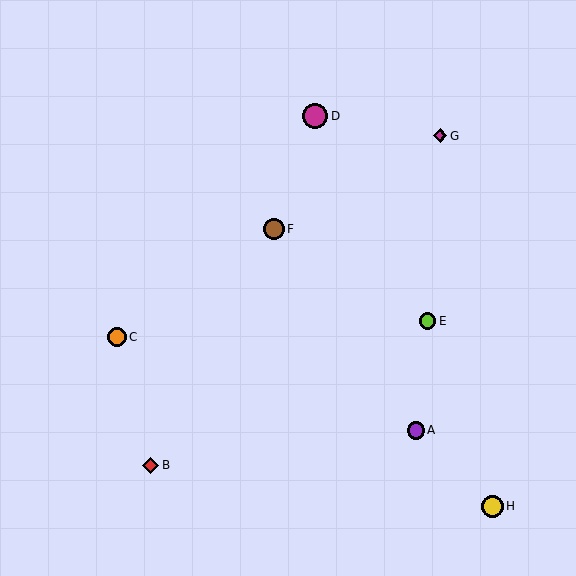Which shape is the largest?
The magenta circle (labeled D) is the largest.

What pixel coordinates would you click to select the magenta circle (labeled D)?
Click at (315, 116) to select the magenta circle D.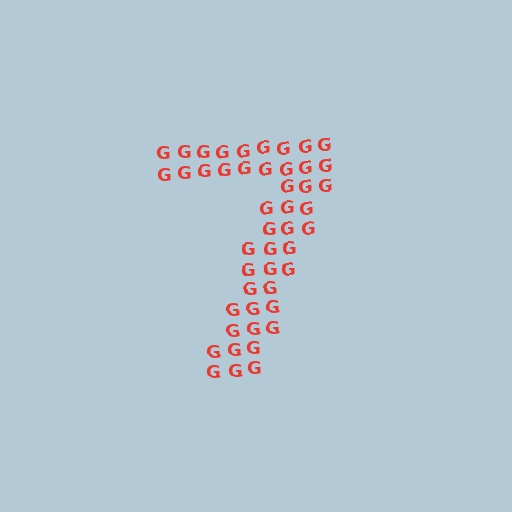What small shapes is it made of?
It is made of small letter G's.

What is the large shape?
The large shape is the digit 7.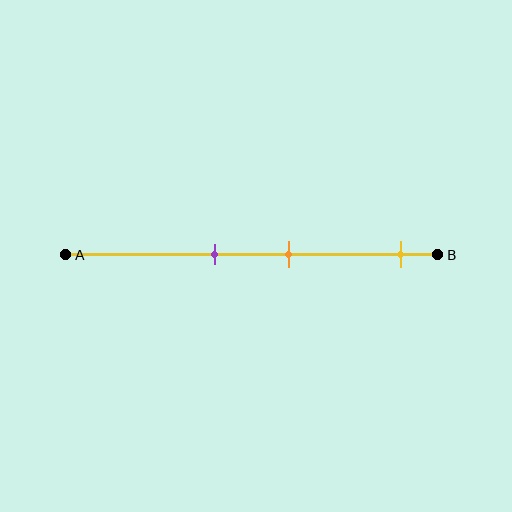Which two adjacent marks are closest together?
The purple and orange marks are the closest adjacent pair.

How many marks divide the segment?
There are 3 marks dividing the segment.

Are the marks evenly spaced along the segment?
No, the marks are not evenly spaced.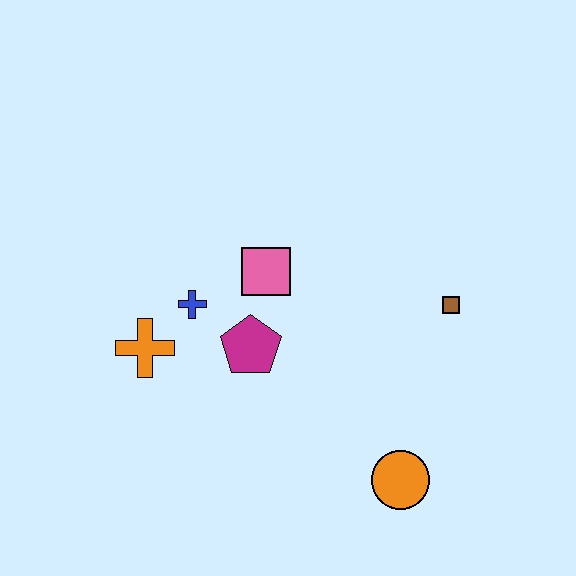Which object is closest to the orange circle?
The brown square is closest to the orange circle.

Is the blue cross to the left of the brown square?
Yes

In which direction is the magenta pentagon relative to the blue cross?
The magenta pentagon is to the right of the blue cross.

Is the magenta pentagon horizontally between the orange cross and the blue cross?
No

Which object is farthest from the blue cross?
The orange circle is farthest from the blue cross.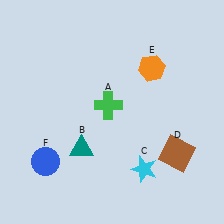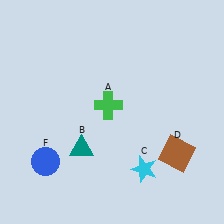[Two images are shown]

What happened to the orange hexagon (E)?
The orange hexagon (E) was removed in Image 2. It was in the top-right area of Image 1.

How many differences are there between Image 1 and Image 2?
There is 1 difference between the two images.